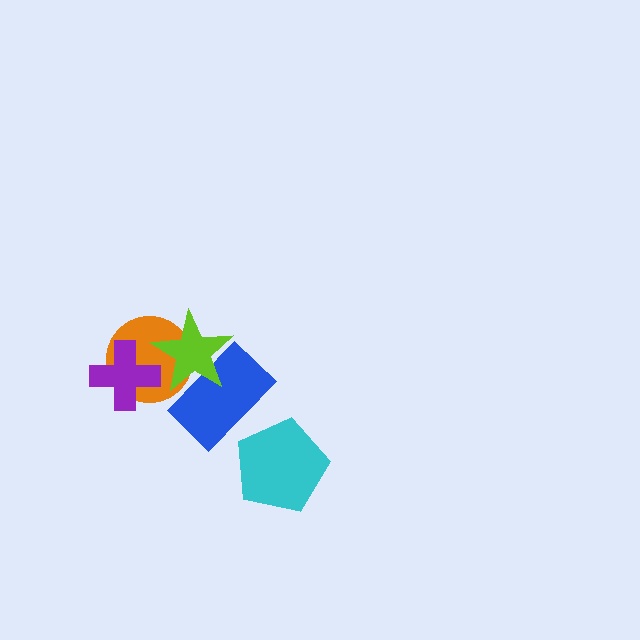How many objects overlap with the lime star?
2 objects overlap with the lime star.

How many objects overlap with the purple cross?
1 object overlaps with the purple cross.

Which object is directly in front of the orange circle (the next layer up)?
The purple cross is directly in front of the orange circle.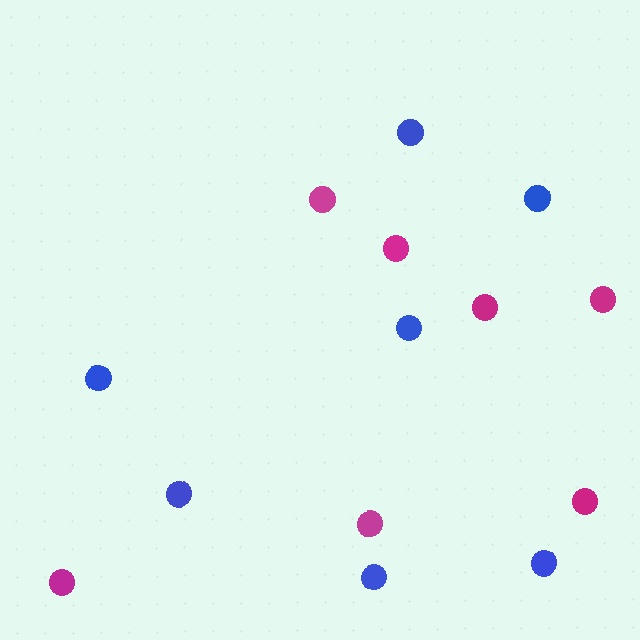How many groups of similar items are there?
There are 2 groups: one group of blue circles (7) and one group of magenta circles (7).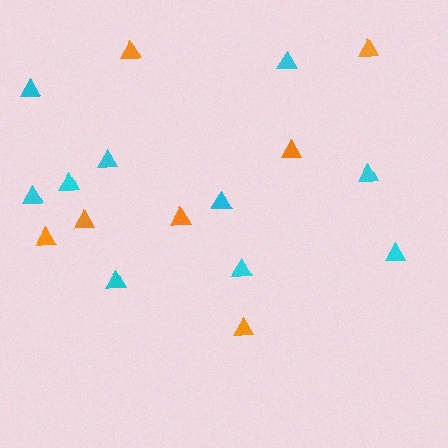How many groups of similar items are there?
There are 2 groups: one group of cyan triangles (10) and one group of orange triangles (7).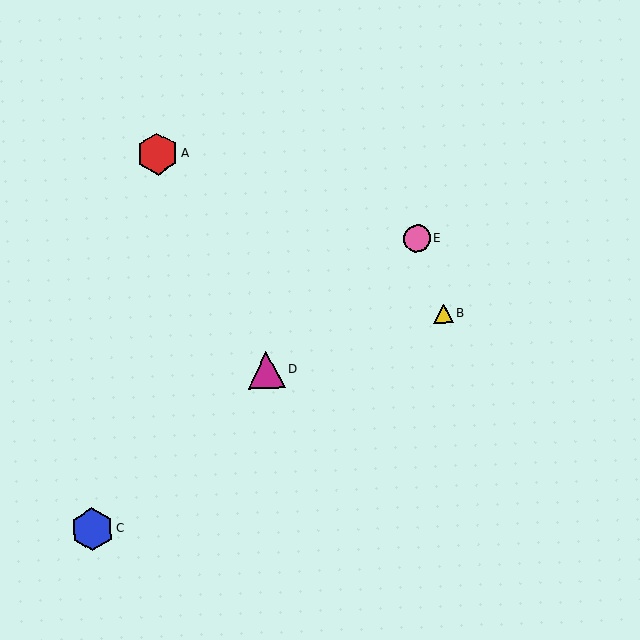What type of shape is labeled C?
Shape C is a blue hexagon.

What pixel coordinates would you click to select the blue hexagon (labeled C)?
Click at (92, 529) to select the blue hexagon C.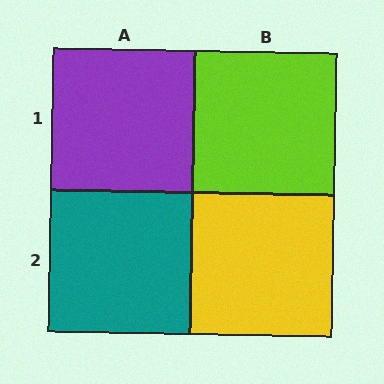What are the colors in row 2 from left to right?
Teal, yellow.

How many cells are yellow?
1 cell is yellow.